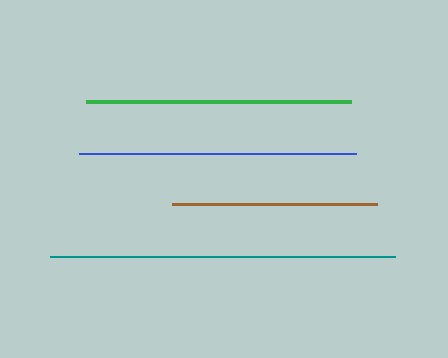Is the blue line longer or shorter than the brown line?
The blue line is longer than the brown line.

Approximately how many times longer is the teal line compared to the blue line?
The teal line is approximately 1.2 times the length of the blue line.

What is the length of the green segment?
The green segment is approximately 265 pixels long.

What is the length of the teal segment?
The teal segment is approximately 345 pixels long.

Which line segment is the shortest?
The brown line is the shortest at approximately 205 pixels.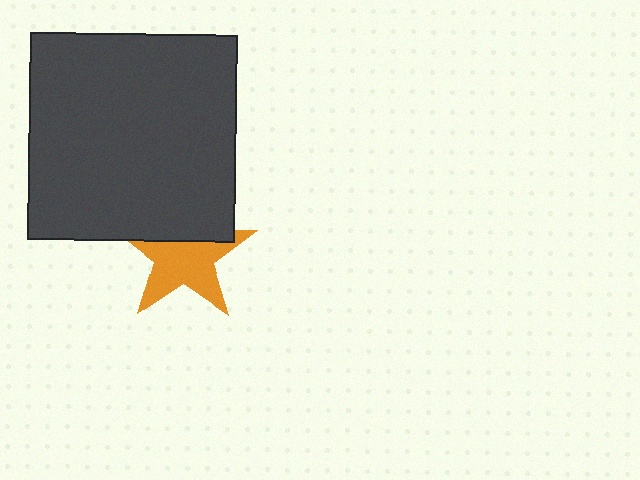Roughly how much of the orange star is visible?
About half of it is visible (roughly 64%).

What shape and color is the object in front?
The object in front is a dark gray square.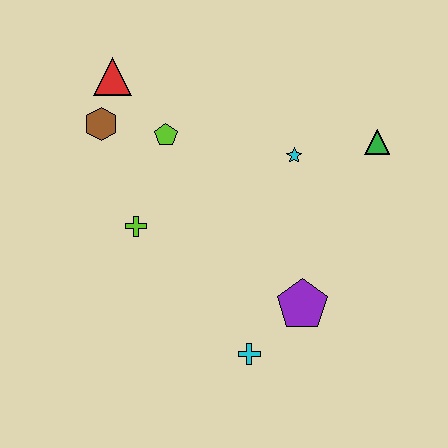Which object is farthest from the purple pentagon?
The red triangle is farthest from the purple pentagon.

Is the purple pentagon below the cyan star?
Yes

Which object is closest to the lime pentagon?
The brown hexagon is closest to the lime pentagon.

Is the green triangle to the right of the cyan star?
Yes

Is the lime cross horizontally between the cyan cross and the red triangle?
Yes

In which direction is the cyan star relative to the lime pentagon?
The cyan star is to the right of the lime pentagon.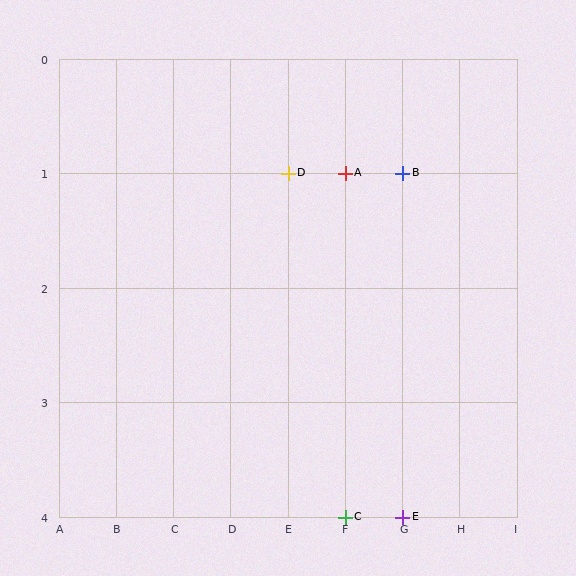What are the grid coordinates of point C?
Point C is at grid coordinates (F, 4).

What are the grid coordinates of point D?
Point D is at grid coordinates (E, 1).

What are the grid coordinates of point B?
Point B is at grid coordinates (G, 1).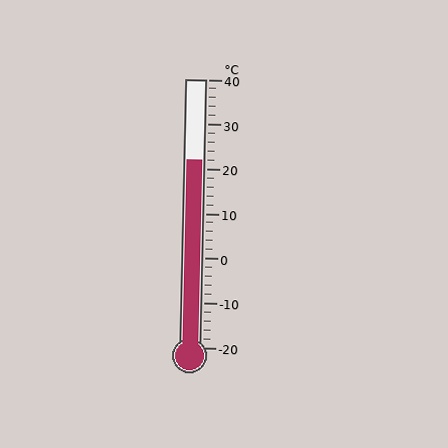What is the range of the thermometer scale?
The thermometer scale ranges from -20°C to 40°C.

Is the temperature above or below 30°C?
The temperature is below 30°C.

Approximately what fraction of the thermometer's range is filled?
The thermometer is filled to approximately 70% of its range.